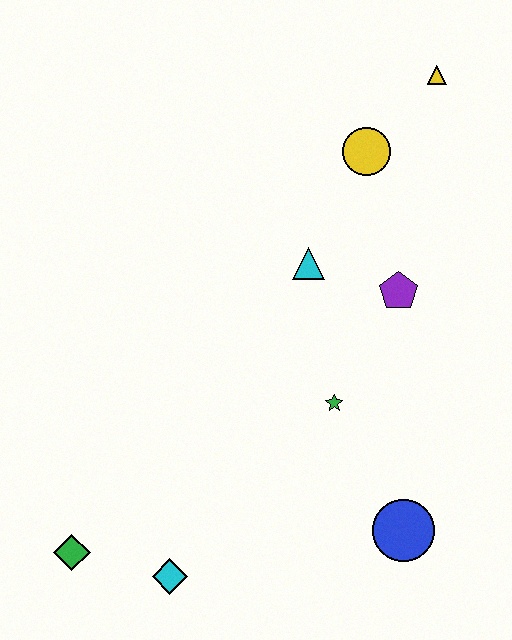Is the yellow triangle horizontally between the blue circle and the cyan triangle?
No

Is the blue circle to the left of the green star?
No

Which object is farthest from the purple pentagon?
The green diamond is farthest from the purple pentagon.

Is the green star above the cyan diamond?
Yes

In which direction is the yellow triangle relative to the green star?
The yellow triangle is above the green star.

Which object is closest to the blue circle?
The green star is closest to the blue circle.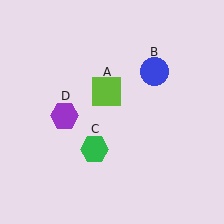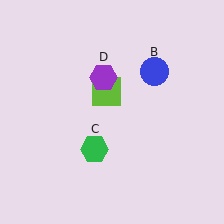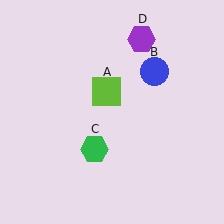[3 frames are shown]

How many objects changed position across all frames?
1 object changed position: purple hexagon (object D).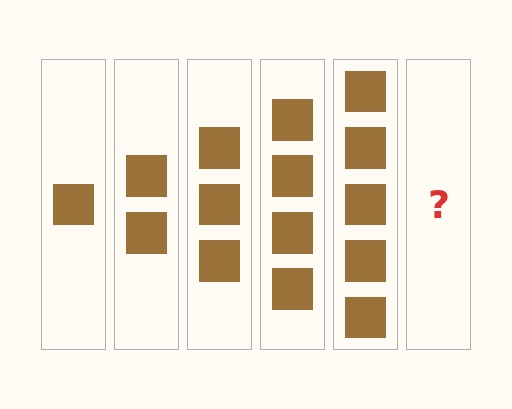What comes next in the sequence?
The next element should be 6 squares.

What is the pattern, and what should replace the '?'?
The pattern is that each step adds one more square. The '?' should be 6 squares.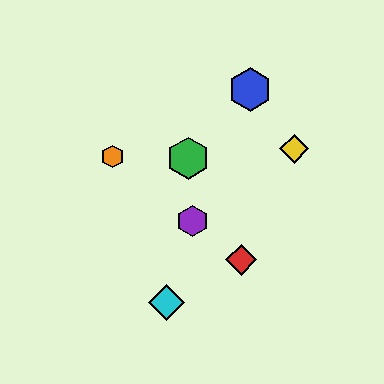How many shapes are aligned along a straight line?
3 shapes (the red diamond, the purple hexagon, the orange hexagon) are aligned along a straight line.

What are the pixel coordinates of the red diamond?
The red diamond is at (241, 260).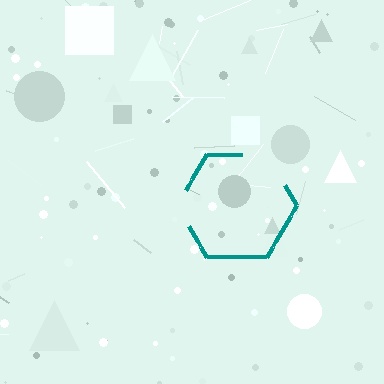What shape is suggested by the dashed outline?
The dashed outline suggests a hexagon.